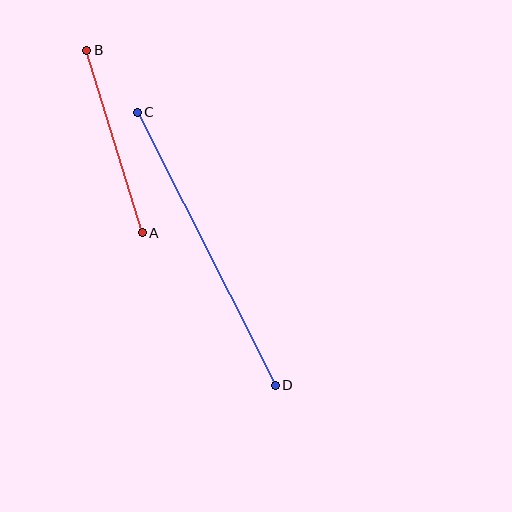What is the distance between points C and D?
The distance is approximately 306 pixels.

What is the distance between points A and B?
The distance is approximately 191 pixels.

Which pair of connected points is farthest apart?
Points C and D are farthest apart.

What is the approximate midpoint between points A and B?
The midpoint is at approximately (115, 142) pixels.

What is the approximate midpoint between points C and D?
The midpoint is at approximately (206, 249) pixels.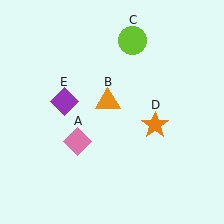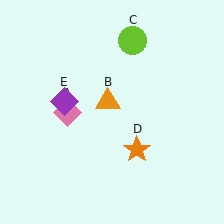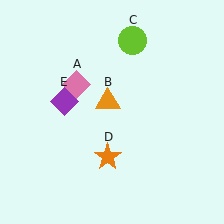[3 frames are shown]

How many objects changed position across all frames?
2 objects changed position: pink diamond (object A), orange star (object D).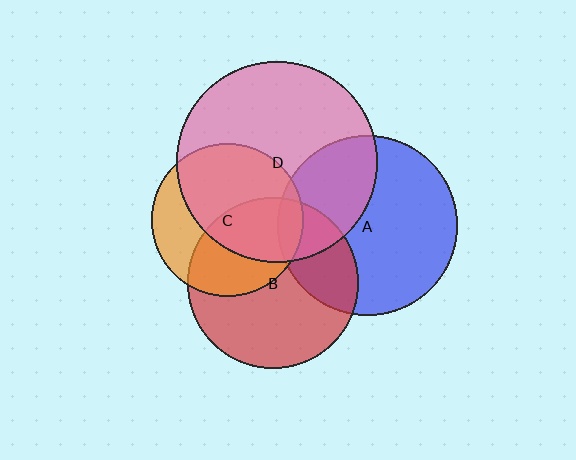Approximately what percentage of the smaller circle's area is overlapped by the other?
Approximately 45%.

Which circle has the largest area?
Circle D (pink).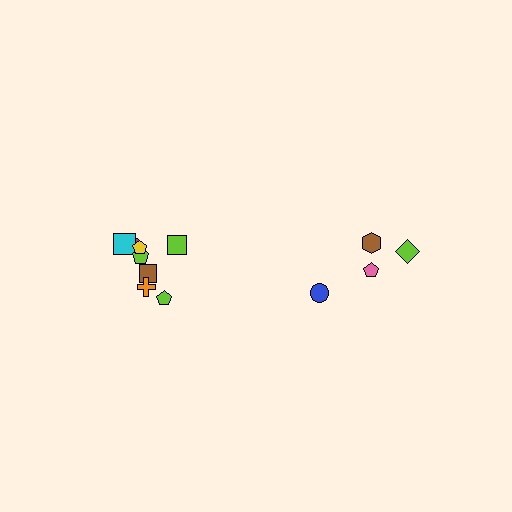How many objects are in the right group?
There are 4 objects.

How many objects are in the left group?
There are 8 objects.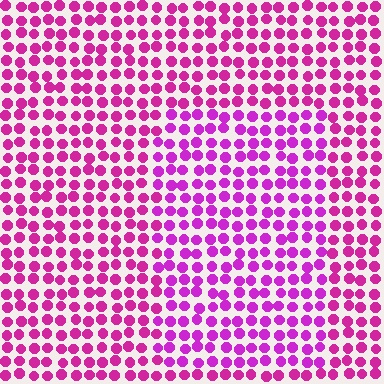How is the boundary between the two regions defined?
The boundary is defined purely by a slight shift in hue (about 20 degrees). Spacing, size, and orientation are identical on both sides.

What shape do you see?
I see a rectangle.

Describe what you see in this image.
The image is filled with small magenta elements in a uniform arrangement. A rectangle-shaped region is visible where the elements are tinted to a slightly different hue, forming a subtle color boundary.